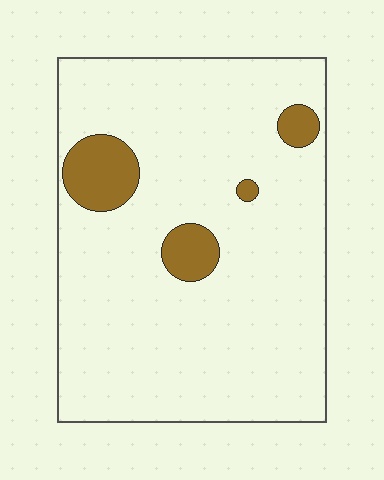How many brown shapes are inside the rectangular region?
4.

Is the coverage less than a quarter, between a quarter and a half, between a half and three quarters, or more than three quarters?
Less than a quarter.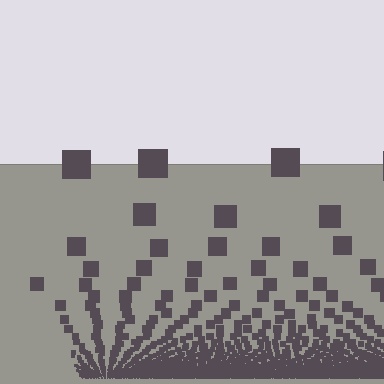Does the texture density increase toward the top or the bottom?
Density increases toward the bottom.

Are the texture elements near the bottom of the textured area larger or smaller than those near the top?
Smaller. The gradient is inverted — elements near the bottom are smaller and denser.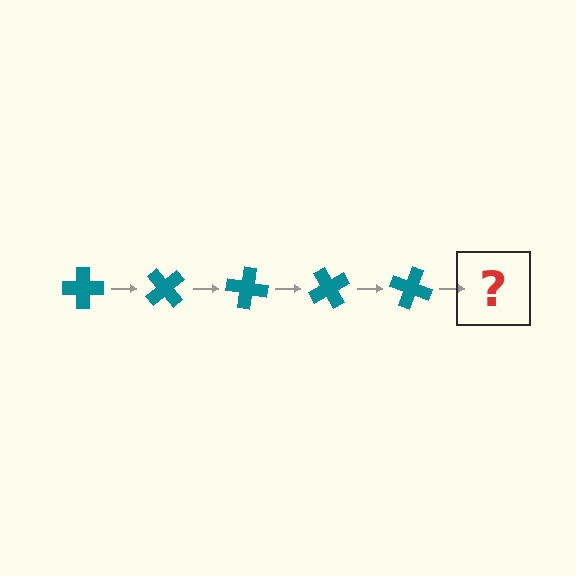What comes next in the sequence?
The next element should be a teal cross rotated 250 degrees.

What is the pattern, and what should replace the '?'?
The pattern is that the cross rotates 50 degrees each step. The '?' should be a teal cross rotated 250 degrees.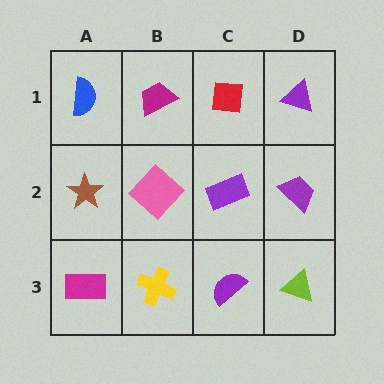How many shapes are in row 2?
4 shapes.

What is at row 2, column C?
A purple rectangle.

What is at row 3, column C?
A purple semicircle.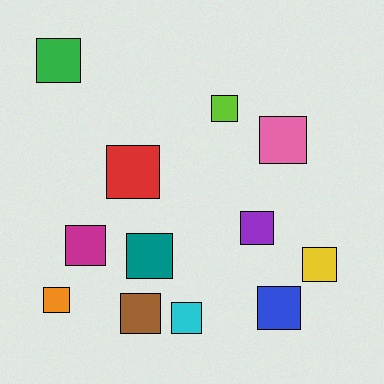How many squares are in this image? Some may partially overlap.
There are 12 squares.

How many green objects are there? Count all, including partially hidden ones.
There is 1 green object.